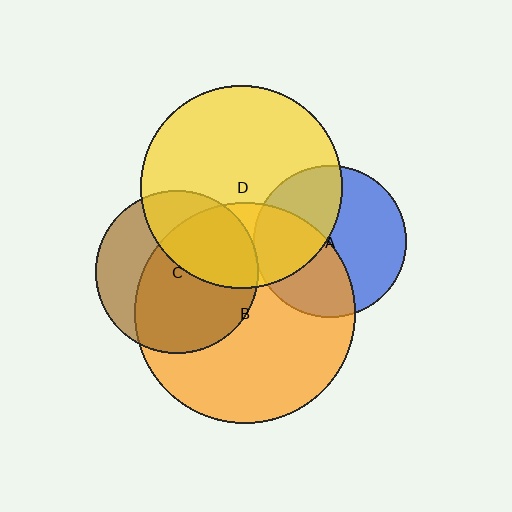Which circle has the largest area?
Circle B (orange).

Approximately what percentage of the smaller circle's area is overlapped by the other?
Approximately 40%.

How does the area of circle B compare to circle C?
Approximately 1.8 times.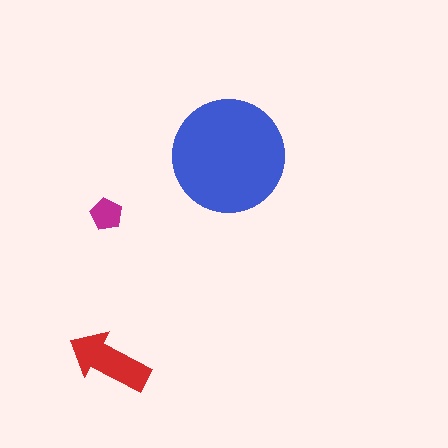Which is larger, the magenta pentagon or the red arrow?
The red arrow.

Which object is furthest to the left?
The magenta pentagon is leftmost.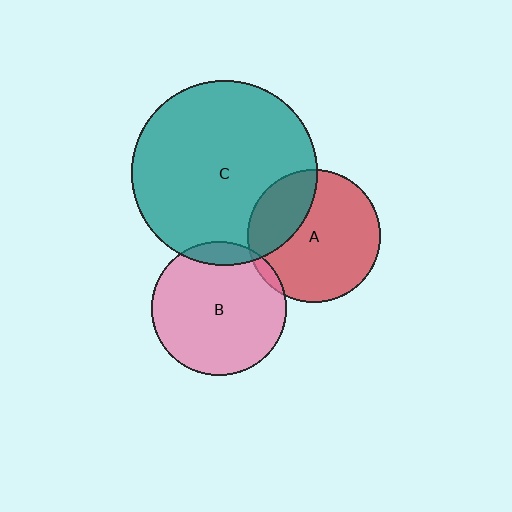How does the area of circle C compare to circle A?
Approximately 1.9 times.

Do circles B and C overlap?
Yes.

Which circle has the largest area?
Circle C (teal).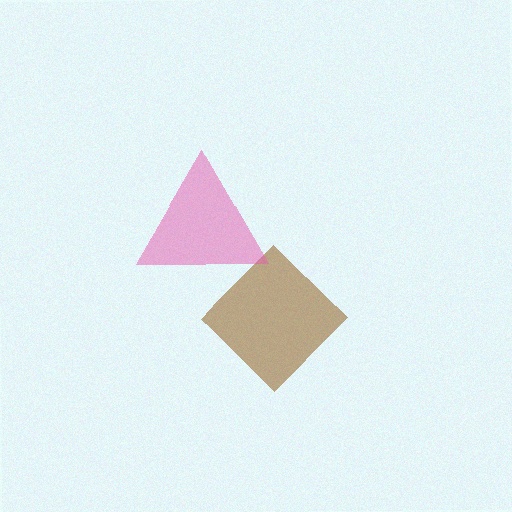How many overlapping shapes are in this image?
There are 2 overlapping shapes in the image.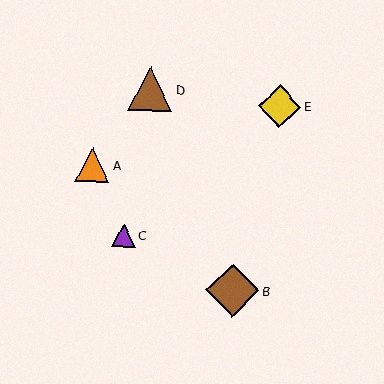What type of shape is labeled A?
Shape A is an orange triangle.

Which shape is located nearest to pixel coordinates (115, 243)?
The purple triangle (labeled C) at (124, 236) is nearest to that location.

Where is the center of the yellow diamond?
The center of the yellow diamond is at (280, 106).